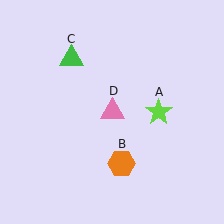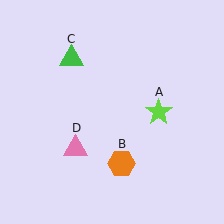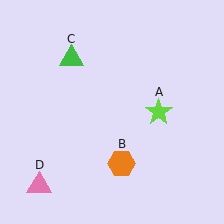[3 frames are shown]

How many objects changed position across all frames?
1 object changed position: pink triangle (object D).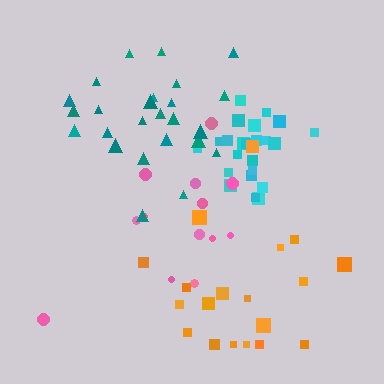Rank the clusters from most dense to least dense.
cyan, teal, orange, pink.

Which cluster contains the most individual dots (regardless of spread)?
Teal (25).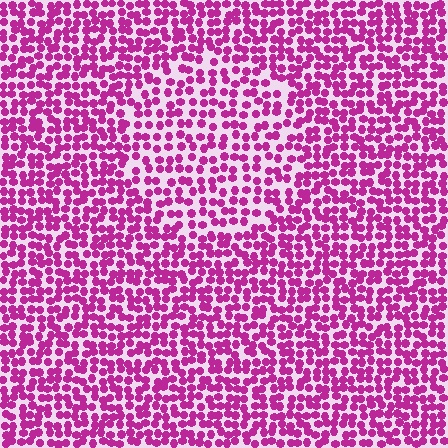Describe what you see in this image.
The image contains small magenta elements arranged at two different densities. A circle-shaped region is visible where the elements are less densely packed than the surrounding area.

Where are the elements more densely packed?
The elements are more densely packed outside the circle boundary.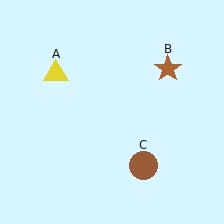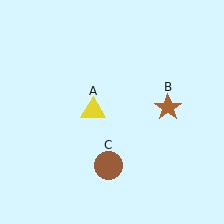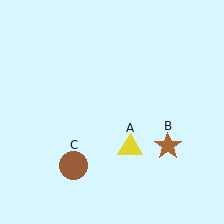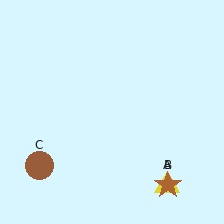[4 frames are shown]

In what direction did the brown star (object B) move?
The brown star (object B) moved down.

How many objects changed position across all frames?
3 objects changed position: yellow triangle (object A), brown star (object B), brown circle (object C).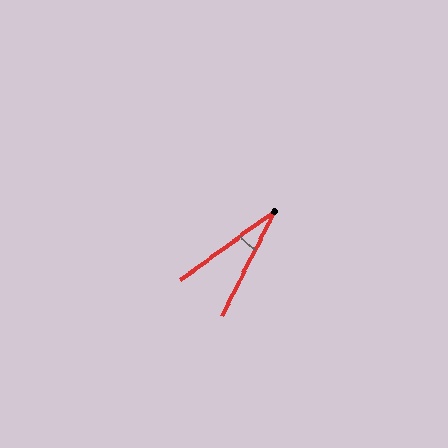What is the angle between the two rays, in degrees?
Approximately 27 degrees.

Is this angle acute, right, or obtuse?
It is acute.